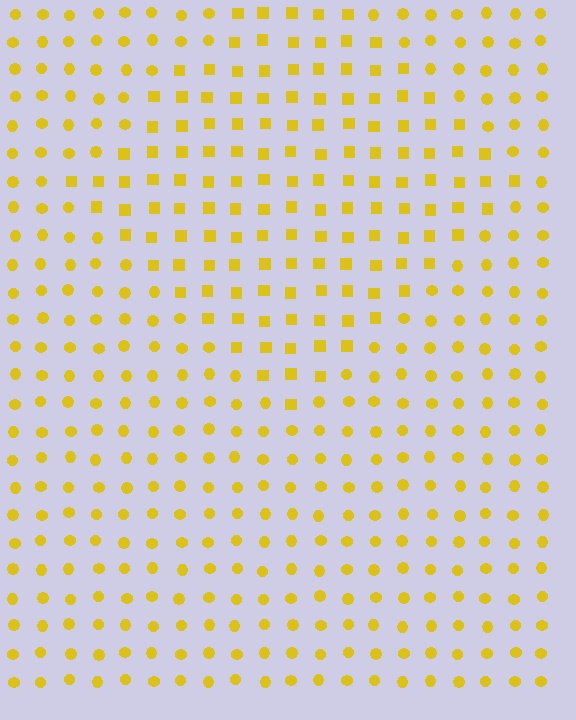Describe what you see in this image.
The image is filled with small yellow elements arranged in a uniform grid. A diamond-shaped region contains squares, while the surrounding area contains circles. The boundary is defined purely by the change in element shape.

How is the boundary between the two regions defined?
The boundary is defined by a change in element shape: squares inside vs. circles outside. All elements share the same color and spacing.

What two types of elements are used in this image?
The image uses squares inside the diamond region and circles outside it.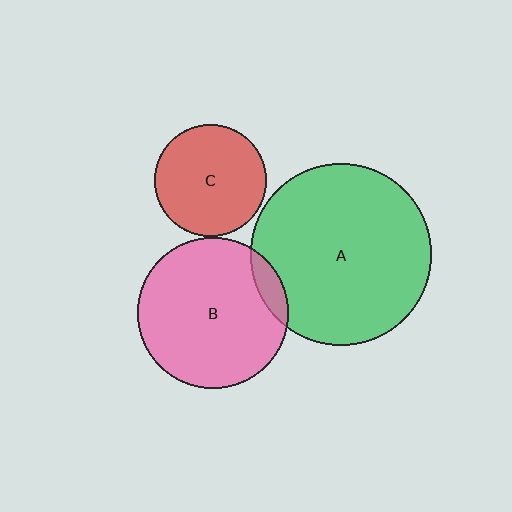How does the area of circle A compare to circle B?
Approximately 1.4 times.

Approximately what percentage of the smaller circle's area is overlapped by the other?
Approximately 10%.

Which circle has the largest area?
Circle A (green).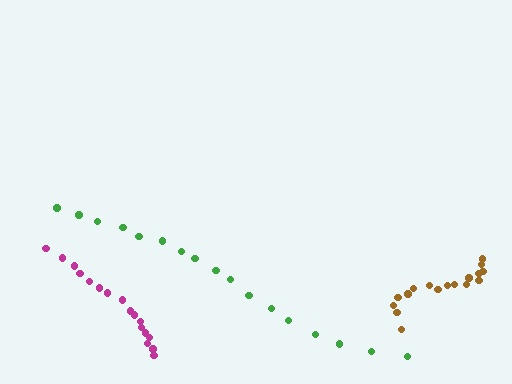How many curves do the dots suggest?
There are 3 distinct paths.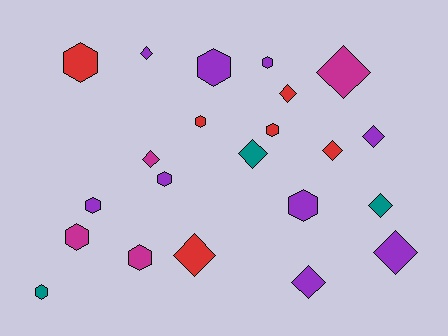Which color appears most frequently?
Purple, with 9 objects.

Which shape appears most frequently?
Hexagon, with 11 objects.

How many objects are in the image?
There are 22 objects.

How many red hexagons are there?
There are 3 red hexagons.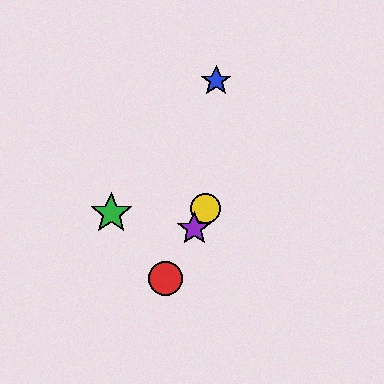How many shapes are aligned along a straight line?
3 shapes (the red circle, the yellow circle, the purple star) are aligned along a straight line.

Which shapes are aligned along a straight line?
The red circle, the yellow circle, the purple star are aligned along a straight line.